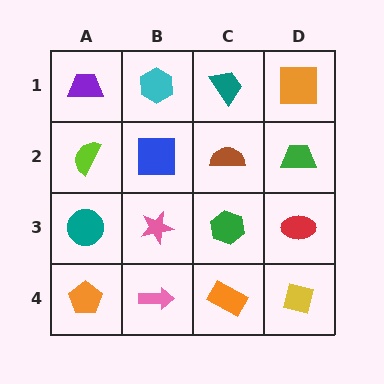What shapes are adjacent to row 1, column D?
A green trapezoid (row 2, column D), a teal trapezoid (row 1, column C).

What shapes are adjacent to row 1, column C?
A brown semicircle (row 2, column C), a cyan hexagon (row 1, column B), an orange square (row 1, column D).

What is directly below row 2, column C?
A green hexagon.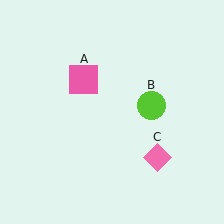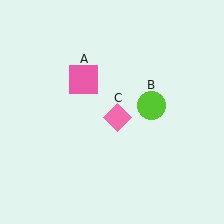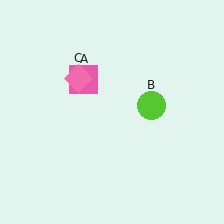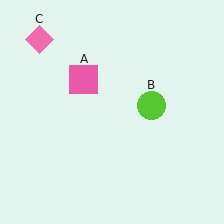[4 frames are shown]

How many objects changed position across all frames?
1 object changed position: pink diamond (object C).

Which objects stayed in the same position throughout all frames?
Pink square (object A) and lime circle (object B) remained stationary.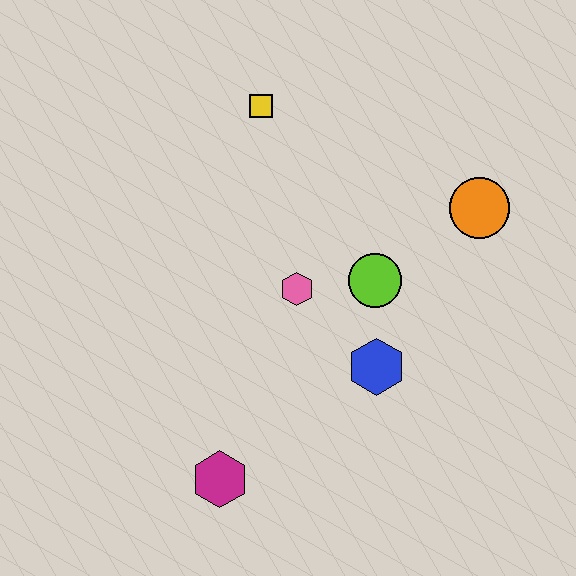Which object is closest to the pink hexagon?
The lime circle is closest to the pink hexagon.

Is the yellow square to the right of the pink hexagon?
No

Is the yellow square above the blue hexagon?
Yes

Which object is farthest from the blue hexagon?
The yellow square is farthest from the blue hexagon.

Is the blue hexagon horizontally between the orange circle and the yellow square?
Yes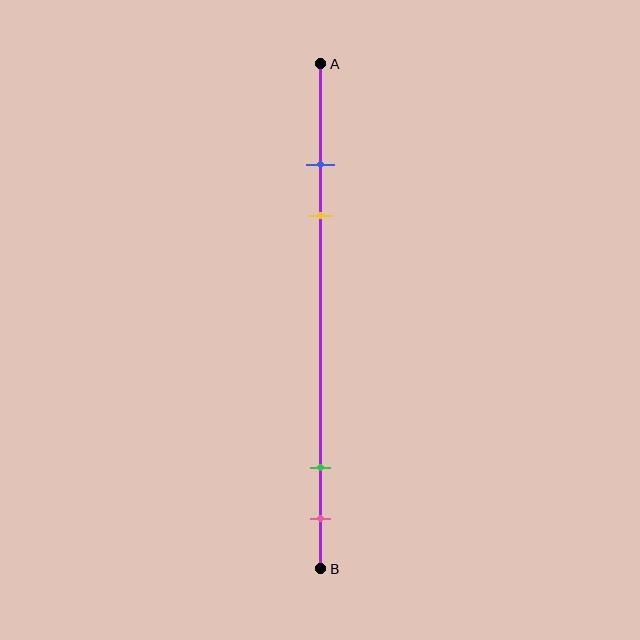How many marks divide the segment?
There are 4 marks dividing the segment.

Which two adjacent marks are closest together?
The blue and yellow marks are the closest adjacent pair.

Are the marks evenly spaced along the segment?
No, the marks are not evenly spaced.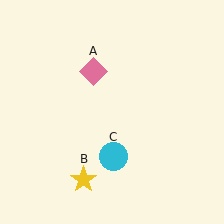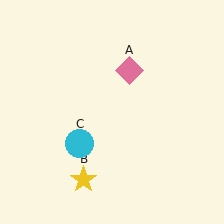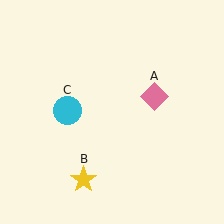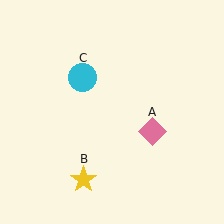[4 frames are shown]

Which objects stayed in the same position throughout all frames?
Yellow star (object B) remained stationary.